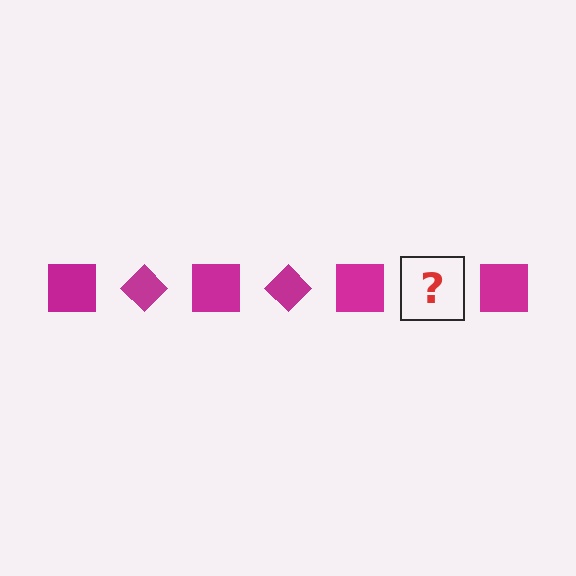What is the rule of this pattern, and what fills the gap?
The rule is that the pattern cycles through square, diamond shapes in magenta. The gap should be filled with a magenta diamond.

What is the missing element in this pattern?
The missing element is a magenta diamond.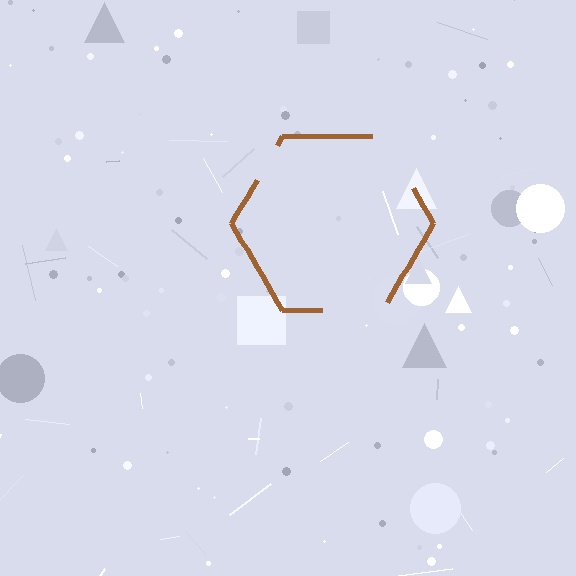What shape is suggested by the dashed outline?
The dashed outline suggests a hexagon.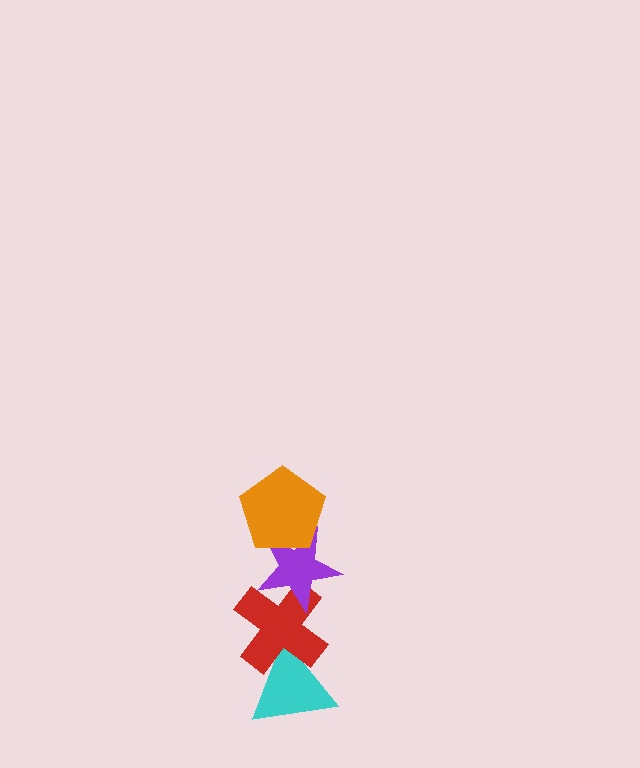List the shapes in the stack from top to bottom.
From top to bottom: the orange pentagon, the purple star, the red cross, the cyan triangle.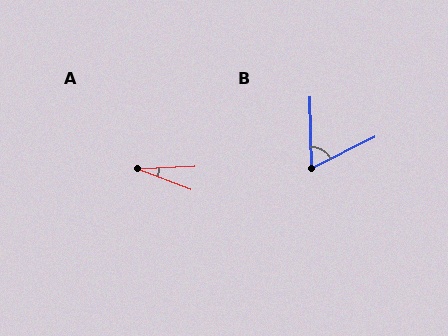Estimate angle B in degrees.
Approximately 65 degrees.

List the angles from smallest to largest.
A (23°), B (65°).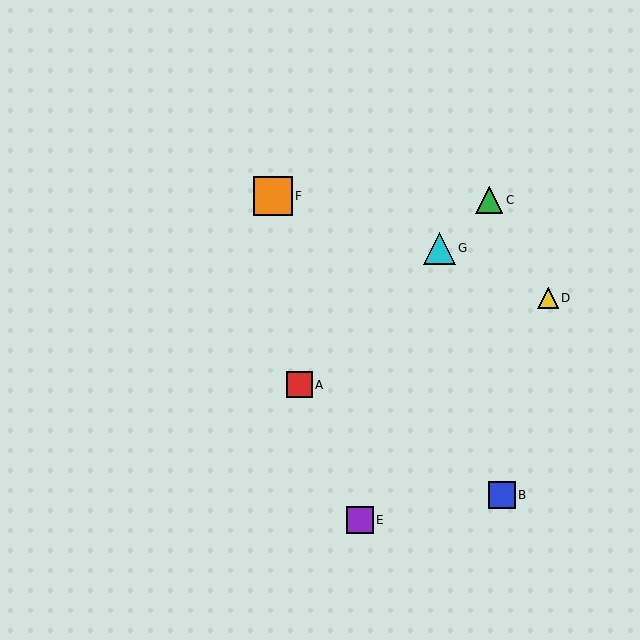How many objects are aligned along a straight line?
3 objects (A, C, G) are aligned along a straight line.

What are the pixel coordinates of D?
Object D is at (548, 298).